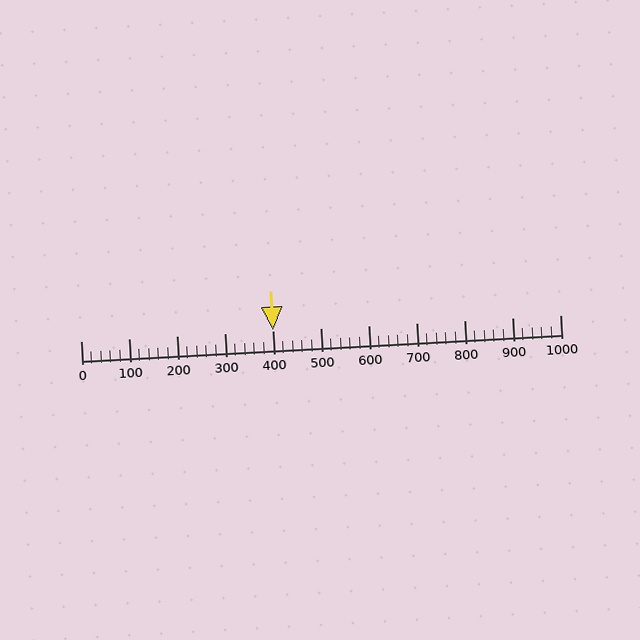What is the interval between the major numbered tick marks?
The major tick marks are spaced 100 units apart.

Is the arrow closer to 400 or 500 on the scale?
The arrow is closer to 400.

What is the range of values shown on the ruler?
The ruler shows values from 0 to 1000.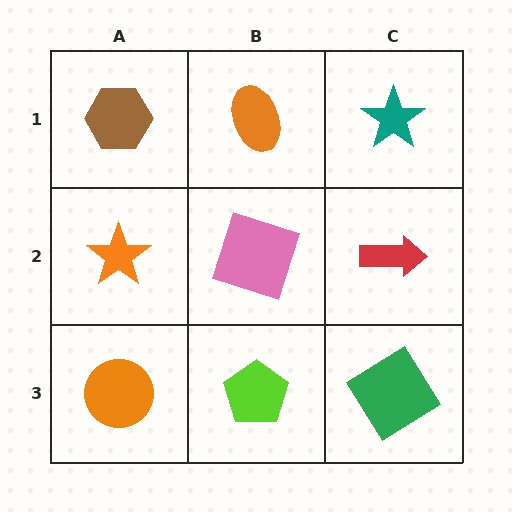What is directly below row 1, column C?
A red arrow.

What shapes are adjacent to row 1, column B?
A pink square (row 2, column B), a brown hexagon (row 1, column A), a teal star (row 1, column C).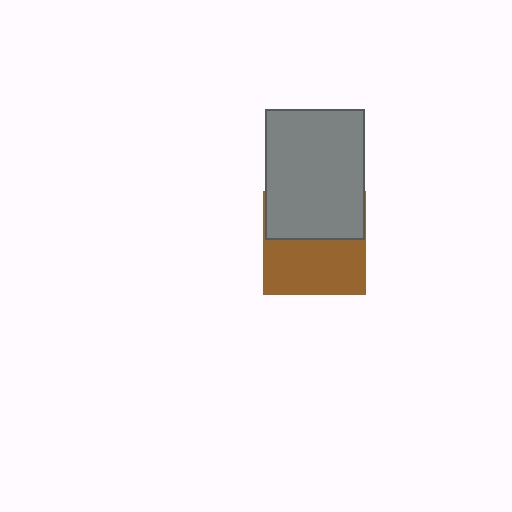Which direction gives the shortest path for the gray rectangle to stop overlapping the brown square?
Moving up gives the shortest separation.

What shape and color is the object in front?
The object in front is a gray rectangle.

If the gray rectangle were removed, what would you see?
You would see the complete brown square.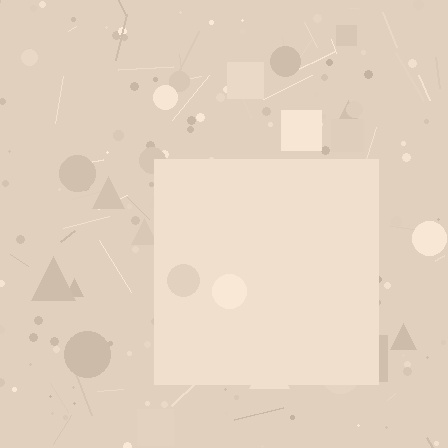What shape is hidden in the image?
A square is hidden in the image.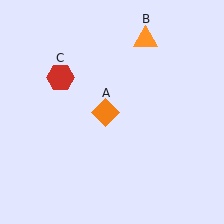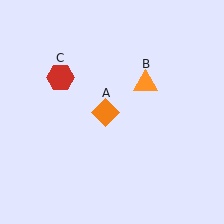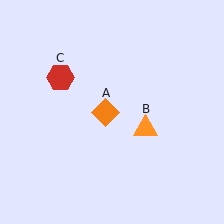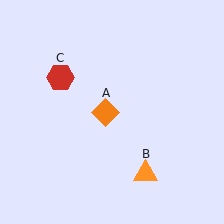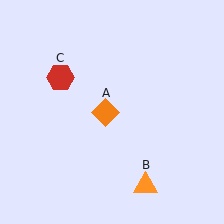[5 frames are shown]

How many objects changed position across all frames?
1 object changed position: orange triangle (object B).